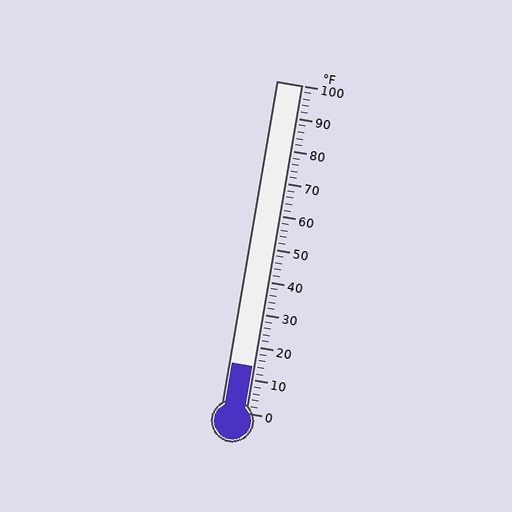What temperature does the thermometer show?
The thermometer shows approximately 14°F.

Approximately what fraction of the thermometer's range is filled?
The thermometer is filled to approximately 15% of its range.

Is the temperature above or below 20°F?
The temperature is below 20°F.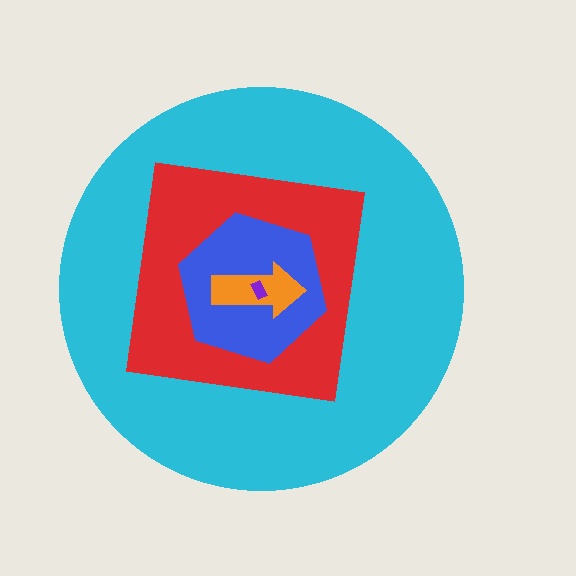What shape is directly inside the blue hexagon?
The orange arrow.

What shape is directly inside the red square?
The blue hexagon.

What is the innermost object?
The purple rectangle.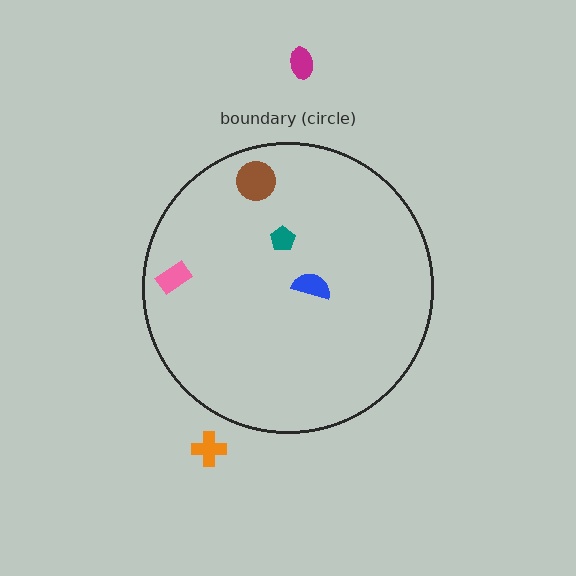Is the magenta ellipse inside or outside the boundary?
Outside.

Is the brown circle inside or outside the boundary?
Inside.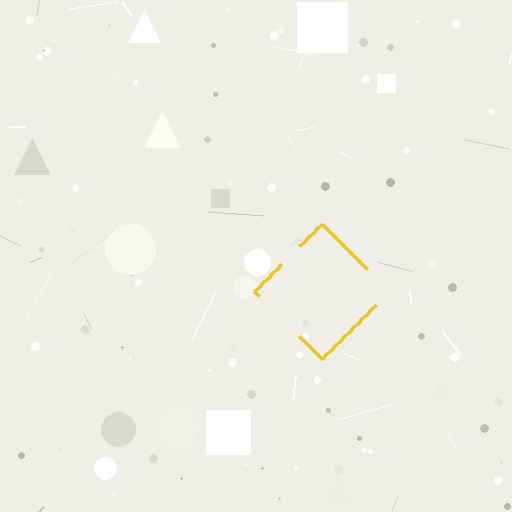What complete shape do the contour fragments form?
The contour fragments form a diamond.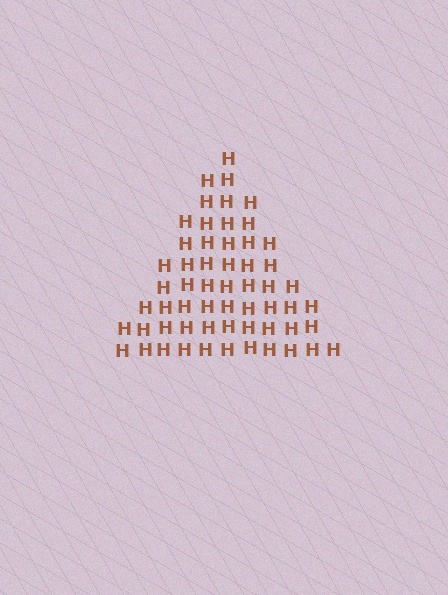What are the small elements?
The small elements are letter H's.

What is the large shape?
The large shape is a triangle.